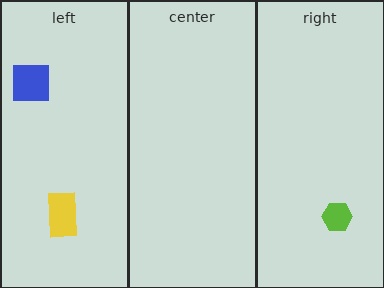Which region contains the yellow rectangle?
The left region.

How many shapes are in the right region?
1.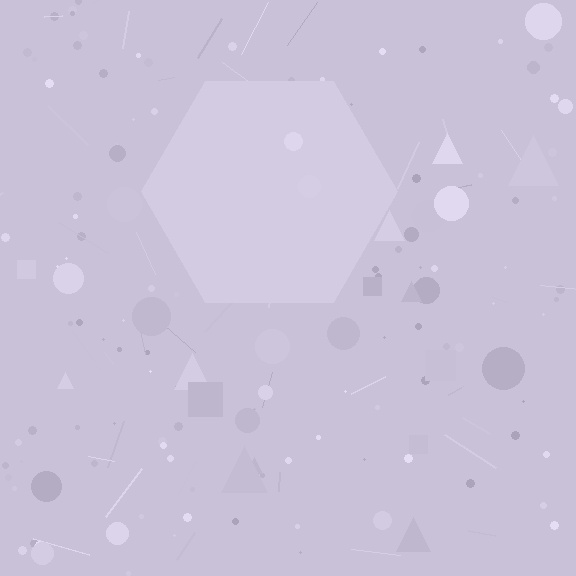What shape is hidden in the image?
A hexagon is hidden in the image.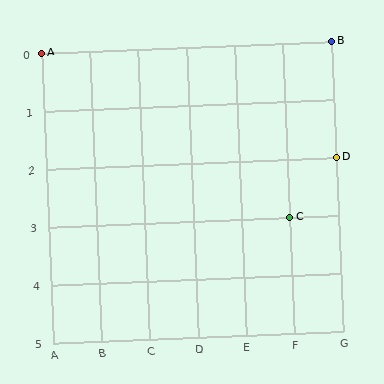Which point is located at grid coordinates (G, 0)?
Point B is at (G, 0).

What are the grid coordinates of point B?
Point B is at grid coordinates (G, 0).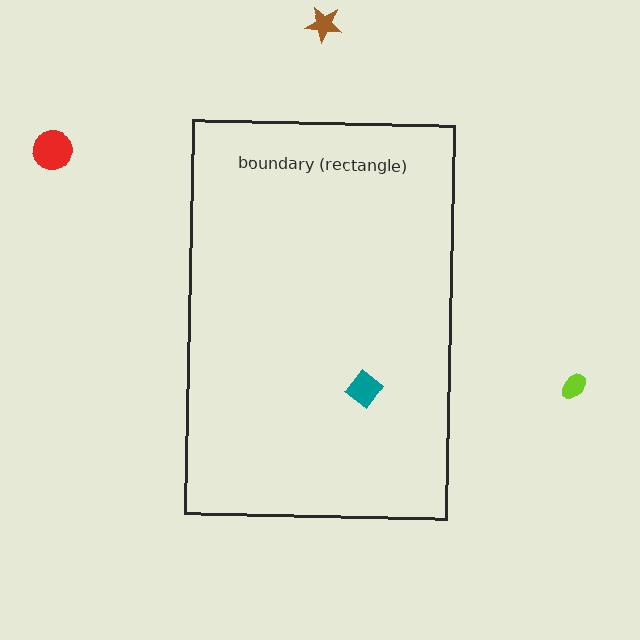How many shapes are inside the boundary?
1 inside, 3 outside.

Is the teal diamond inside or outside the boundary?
Inside.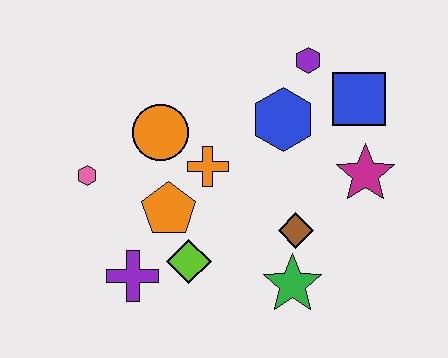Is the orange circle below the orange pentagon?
No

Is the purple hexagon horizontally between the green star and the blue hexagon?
No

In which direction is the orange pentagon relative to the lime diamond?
The orange pentagon is above the lime diamond.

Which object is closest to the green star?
The brown diamond is closest to the green star.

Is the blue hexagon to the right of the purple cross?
Yes